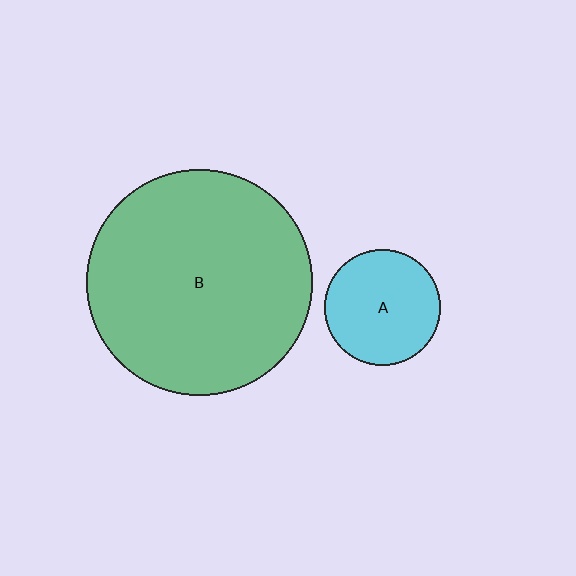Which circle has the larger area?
Circle B (green).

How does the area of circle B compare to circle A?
Approximately 3.8 times.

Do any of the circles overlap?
No, none of the circles overlap.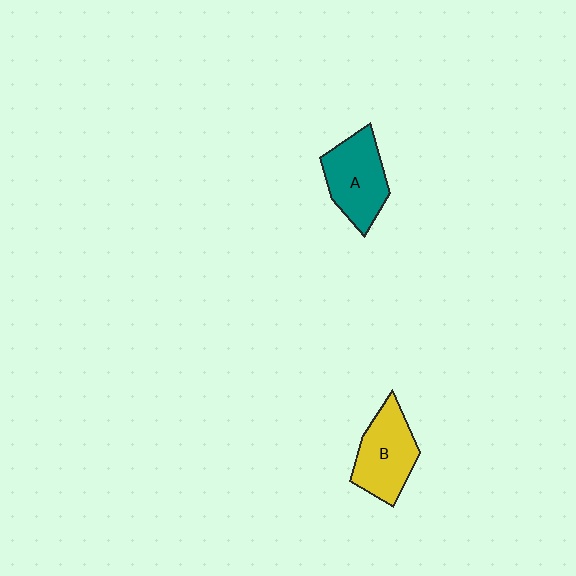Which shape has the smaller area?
Shape B (yellow).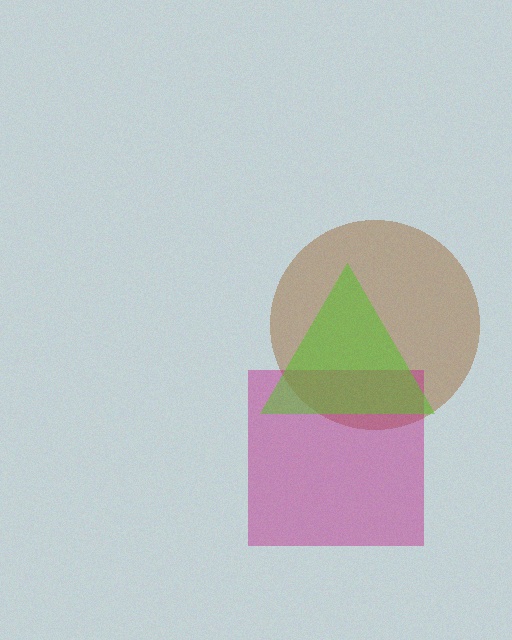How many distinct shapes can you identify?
There are 3 distinct shapes: a brown circle, a magenta square, a lime triangle.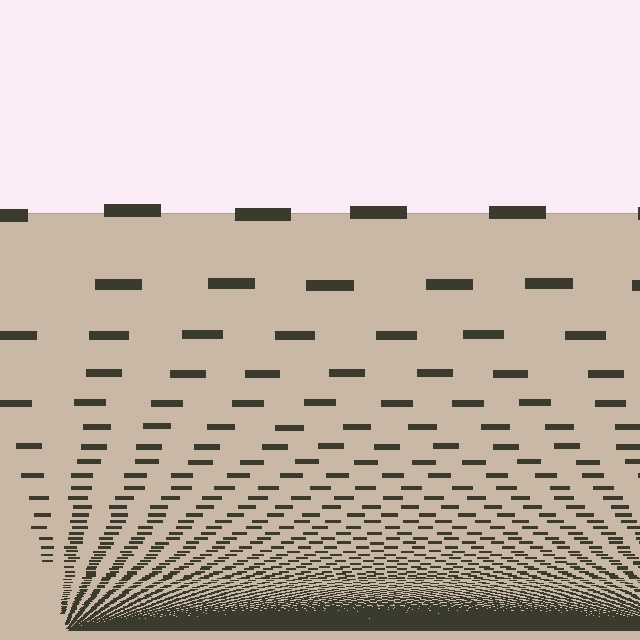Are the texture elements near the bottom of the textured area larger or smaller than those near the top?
Smaller. The gradient is inverted — elements near the bottom are smaller and denser.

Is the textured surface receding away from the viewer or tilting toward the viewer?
The surface appears to tilt toward the viewer. Texture elements get larger and sparser toward the top.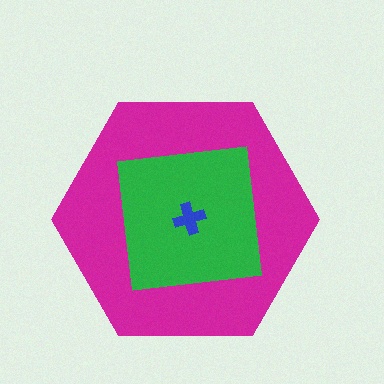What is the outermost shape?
The magenta hexagon.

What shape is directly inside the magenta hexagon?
The green square.